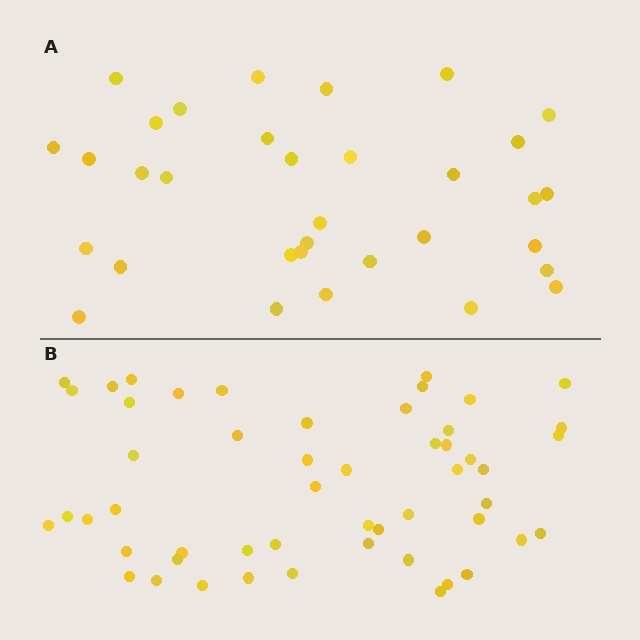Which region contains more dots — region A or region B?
Region B (the bottom region) has more dots.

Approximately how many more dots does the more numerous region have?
Region B has approximately 20 more dots than region A.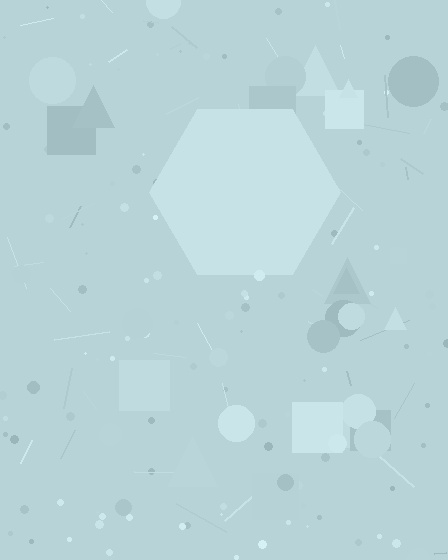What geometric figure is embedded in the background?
A hexagon is embedded in the background.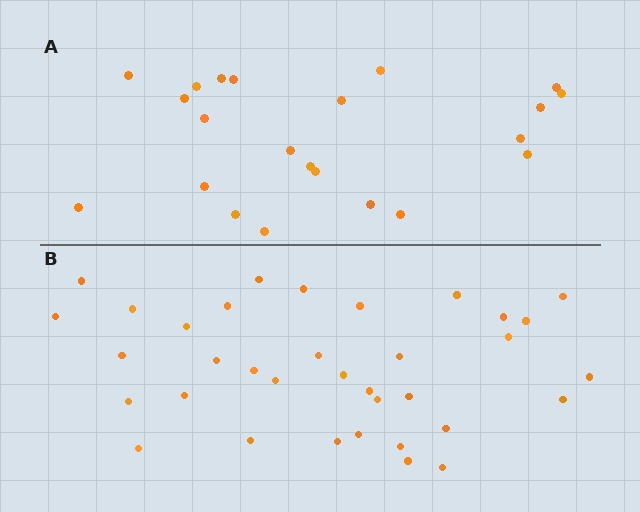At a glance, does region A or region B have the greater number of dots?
Region B (the bottom region) has more dots.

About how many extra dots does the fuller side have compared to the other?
Region B has approximately 15 more dots than region A.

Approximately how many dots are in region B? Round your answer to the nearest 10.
About 40 dots. (The exact count is 35, which rounds to 40.)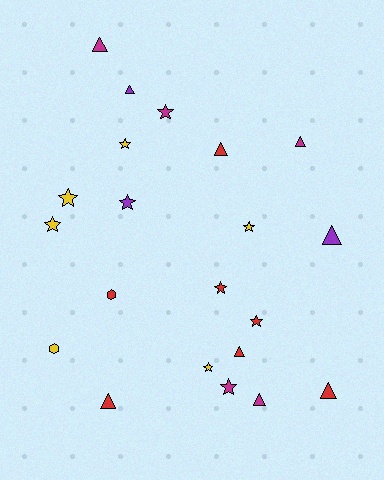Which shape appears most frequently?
Star, with 10 objects.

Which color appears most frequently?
Red, with 7 objects.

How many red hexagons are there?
There is 1 red hexagon.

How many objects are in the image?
There are 21 objects.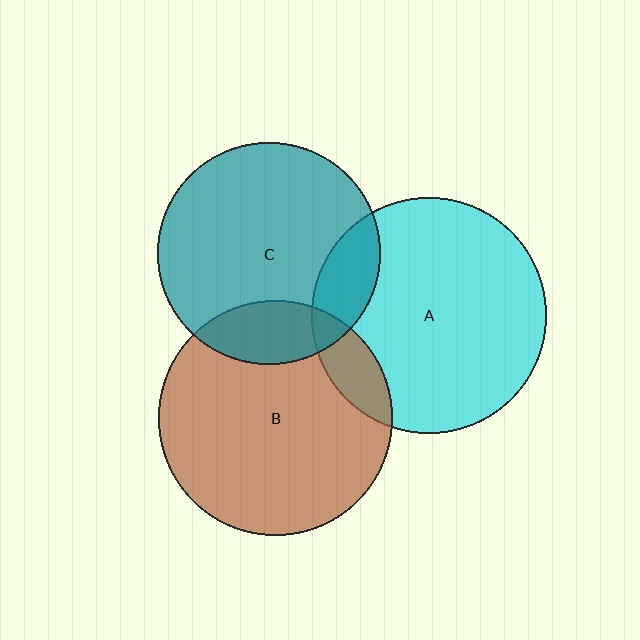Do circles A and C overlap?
Yes.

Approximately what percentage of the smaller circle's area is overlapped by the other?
Approximately 15%.